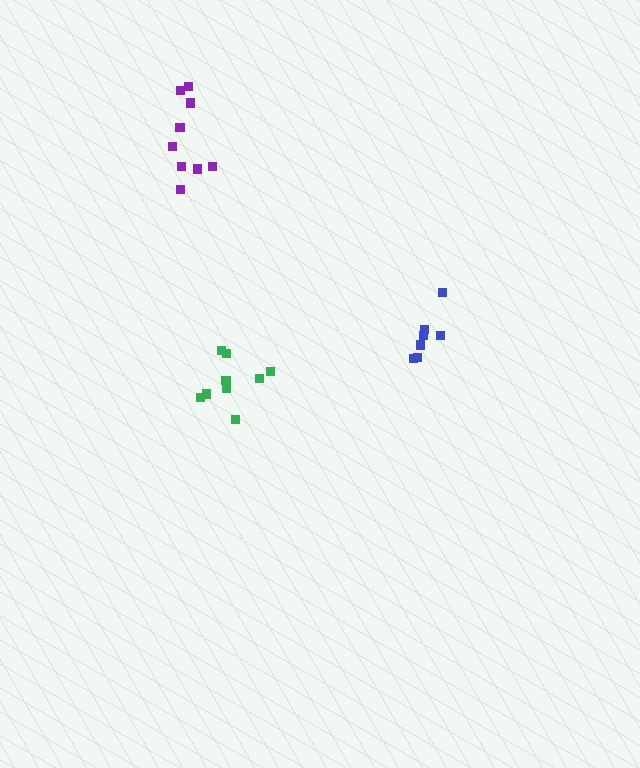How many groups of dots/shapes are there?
There are 3 groups.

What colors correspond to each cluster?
The clusters are colored: purple, green, blue.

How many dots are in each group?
Group 1: 9 dots, Group 2: 9 dots, Group 3: 7 dots (25 total).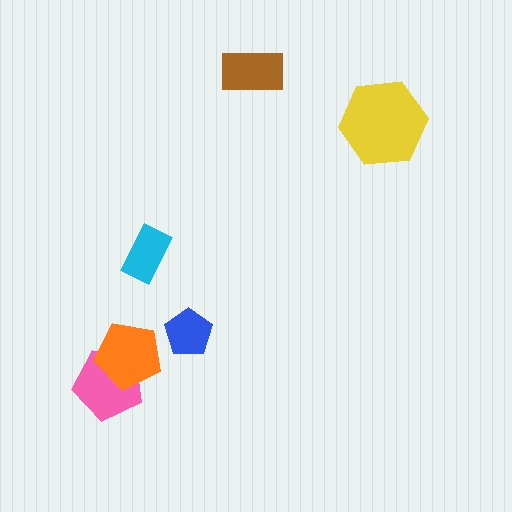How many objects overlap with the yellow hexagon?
0 objects overlap with the yellow hexagon.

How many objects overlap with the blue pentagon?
0 objects overlap with the blue pentagon.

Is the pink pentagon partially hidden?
Yes, it is partially covered by another shape.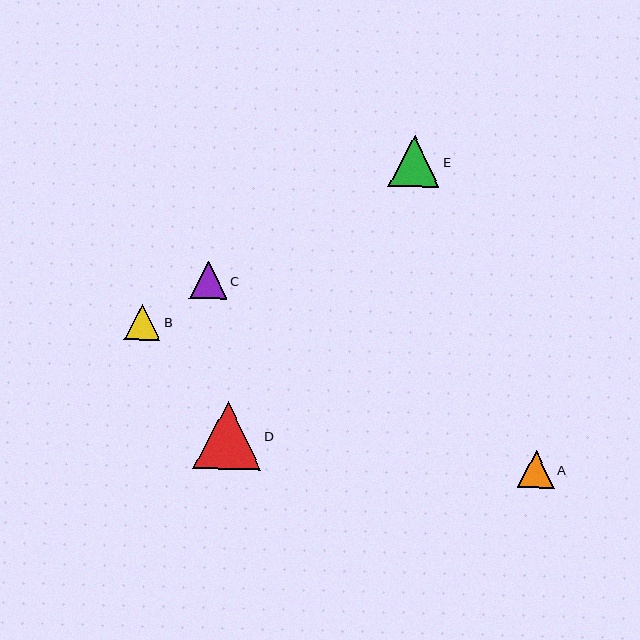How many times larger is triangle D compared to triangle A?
Triangle D is approximately 1.8 times the size of triangle A.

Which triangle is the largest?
Triangle D is the largest with a size of approximately 68 pixels.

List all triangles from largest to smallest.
From largest to smallest: D, E, C, A, B.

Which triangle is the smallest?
Triangle B is the smallest with a size of approximately 36 pixels.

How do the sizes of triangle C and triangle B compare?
Triangle C and triangle B are approximately the same size.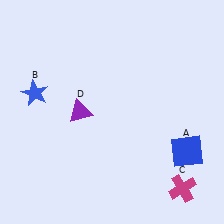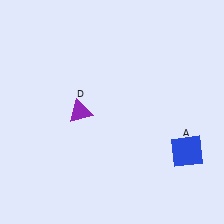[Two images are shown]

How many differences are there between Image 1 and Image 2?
There are 2 differences between the two images.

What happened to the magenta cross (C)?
The magenta cross (C) was removed in Image 2. It was in the bottom-right area of Image 1.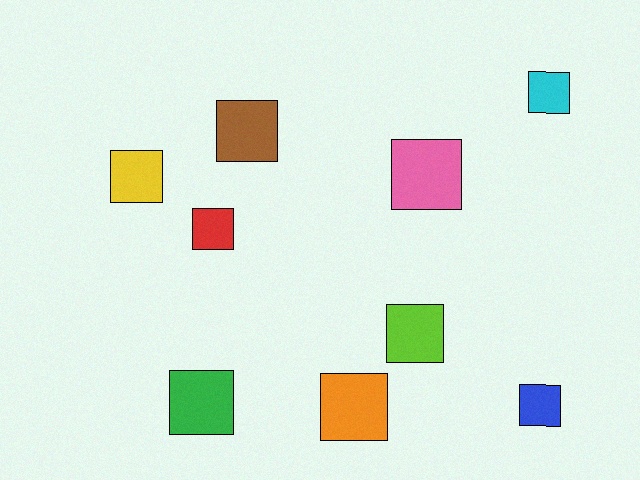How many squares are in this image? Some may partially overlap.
There are 9 squares.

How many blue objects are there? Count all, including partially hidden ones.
There is 1 blue object.